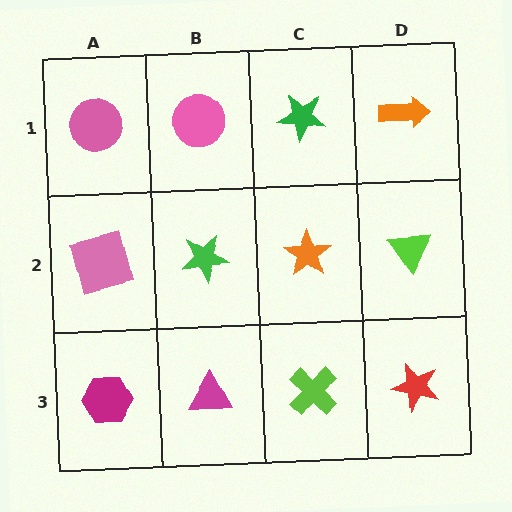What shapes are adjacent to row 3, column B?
A green star (row 2, column B), a magenta hexagon (row 3, column A), a lime cross (row 3, column C).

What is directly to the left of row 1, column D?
A green star.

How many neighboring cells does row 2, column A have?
3.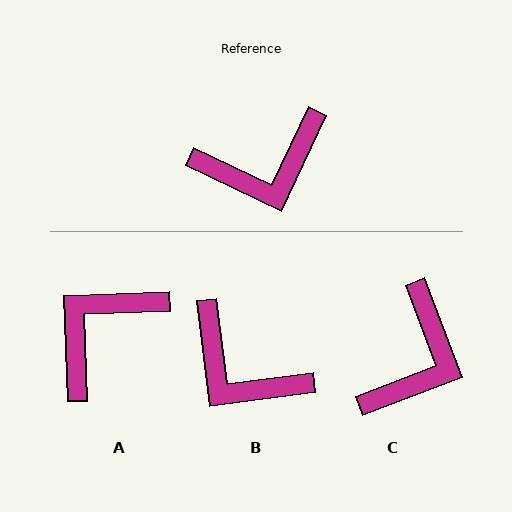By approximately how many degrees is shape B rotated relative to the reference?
Approximately 57 degrees clockwise.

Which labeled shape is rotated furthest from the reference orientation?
A, about 153 degrees away.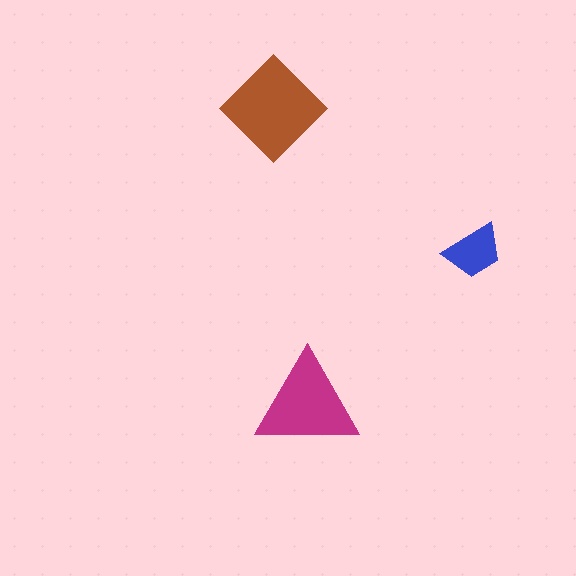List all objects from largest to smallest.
The brown diamond, the magenta triangle, the blue trapezoid.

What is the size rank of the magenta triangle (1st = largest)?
2nd.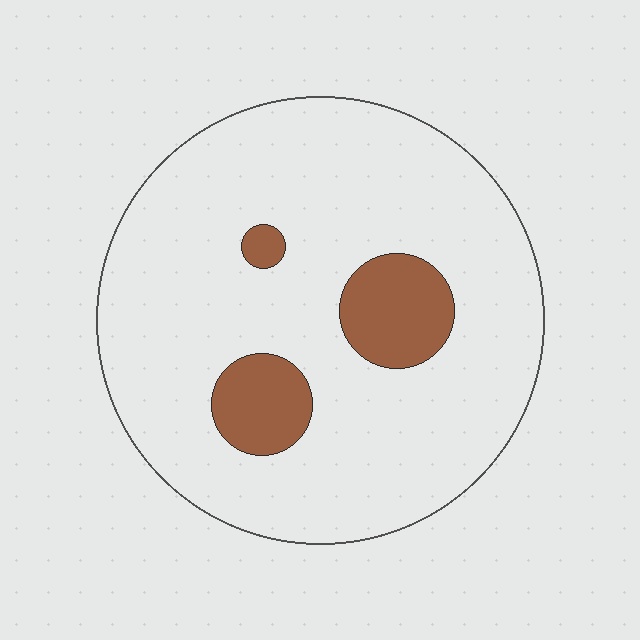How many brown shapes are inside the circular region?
3.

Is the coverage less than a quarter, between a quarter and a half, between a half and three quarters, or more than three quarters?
Less than a quarter.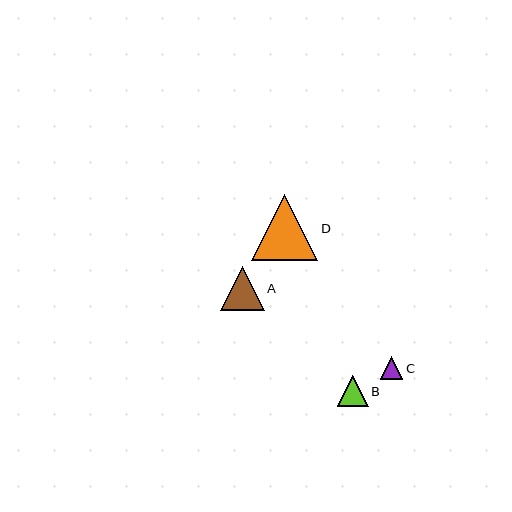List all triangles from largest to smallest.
From largest to smallest: D, A, B, C.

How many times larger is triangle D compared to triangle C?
Triangle D is approximately 2.9 times the size of triangle C.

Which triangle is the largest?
Triangle D is the largest with a size of approximately 66 pixels.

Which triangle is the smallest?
Triangle C is the smallest with a size of approximately 22 pixels.